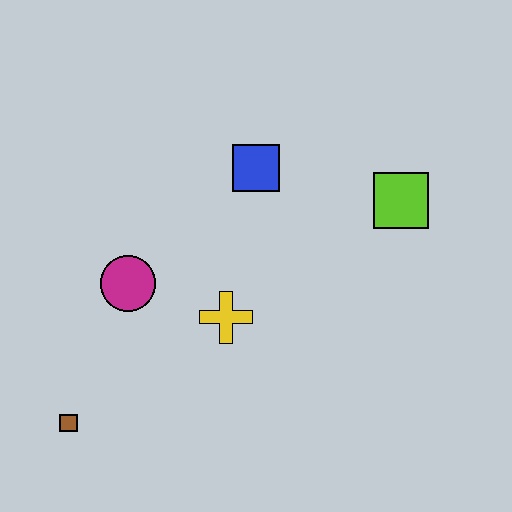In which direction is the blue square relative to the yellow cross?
The blue square is above the yellow cross.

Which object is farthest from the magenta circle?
The lime square is farthest from the magenta circle.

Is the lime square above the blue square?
No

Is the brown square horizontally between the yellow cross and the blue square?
No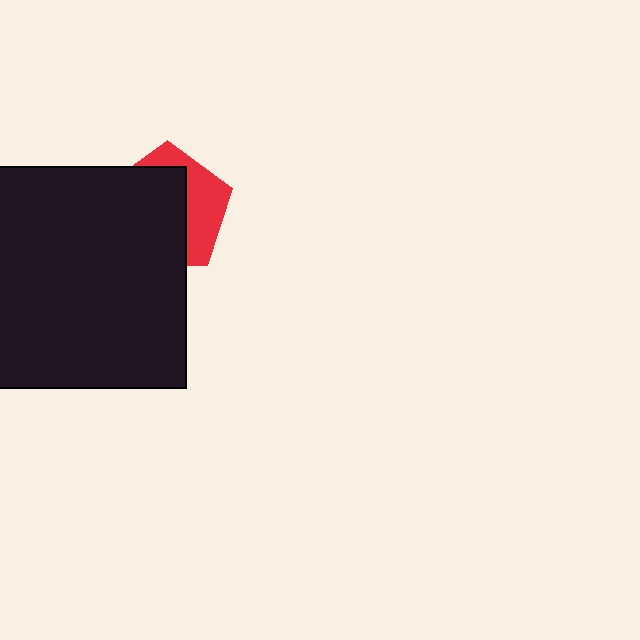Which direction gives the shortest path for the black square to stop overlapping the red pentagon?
Moving toward the lower-left gives the shortest separation.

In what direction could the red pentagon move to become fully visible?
The red pentagon could move toward the upper-right. That would shift it out from behind the black square entirely.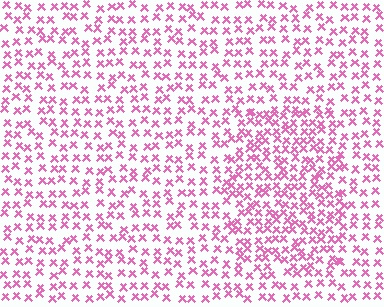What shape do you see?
I see a rectangle.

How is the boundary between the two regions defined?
The boundary is defined by a change in element density (approximately 1.6x ratio). All elements are the same color, size, and shape.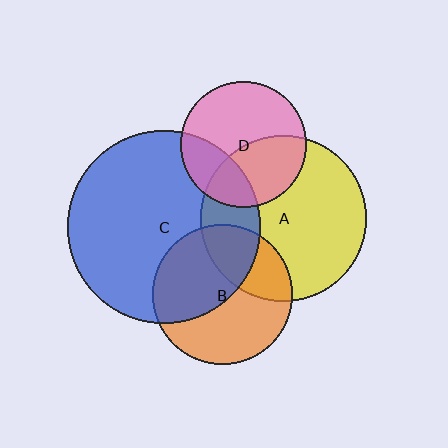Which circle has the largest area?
Circle C (blue).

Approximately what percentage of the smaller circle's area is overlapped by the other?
Approximately 40%.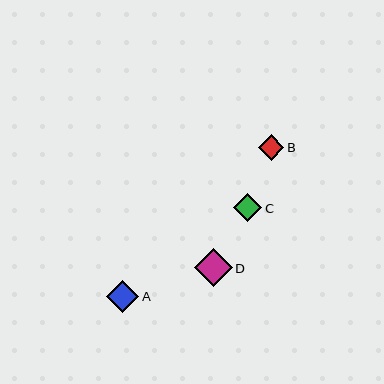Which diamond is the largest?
Diamond D is the largest with a size of approximately 38 pixels.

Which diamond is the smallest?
Diamond B is the smallest with a size of approximately 26 pixels.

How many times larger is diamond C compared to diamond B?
Diamond C is approximately 1.1 times the size of diamond B.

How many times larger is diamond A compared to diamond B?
Diamond A is approximately 1.3 times the size of diamond B.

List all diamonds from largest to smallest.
From largest to smallest: D, A, C, B.